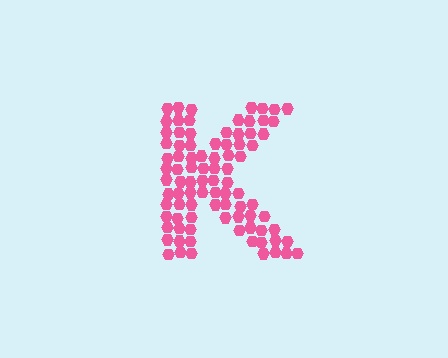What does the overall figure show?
The overall figure shows the letter K.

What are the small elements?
The small elements are hexagons.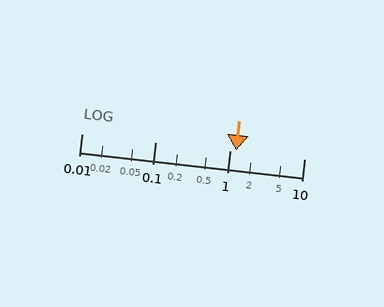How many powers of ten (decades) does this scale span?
The scale spans 3 decades, from 0.01 to 10.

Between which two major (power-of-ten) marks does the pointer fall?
The pointer is between 1 and 10.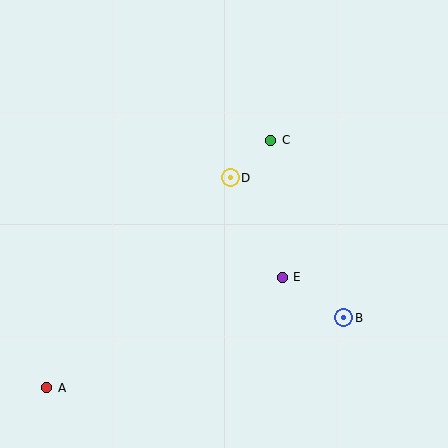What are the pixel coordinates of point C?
Point C is at (271, 140).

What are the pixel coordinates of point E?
Point E is at (282, 277).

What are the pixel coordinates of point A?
Point A is at (47, 388).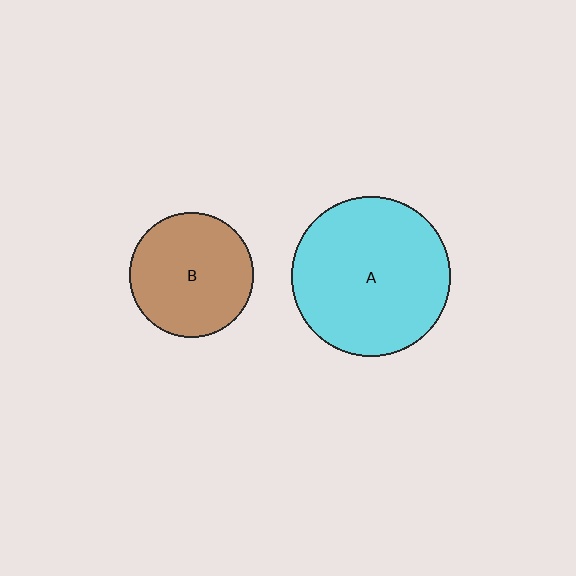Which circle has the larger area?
Circle A (cyan).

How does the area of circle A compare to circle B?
Approximately 1.6 times.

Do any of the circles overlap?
No, none of the circles overlap.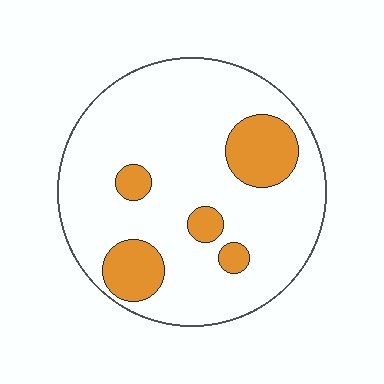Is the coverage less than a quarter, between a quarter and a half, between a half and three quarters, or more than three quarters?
Less than a quarter.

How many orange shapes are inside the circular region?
5.